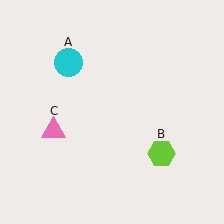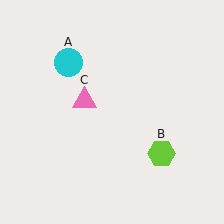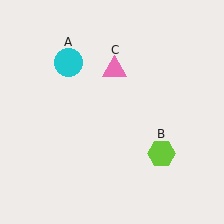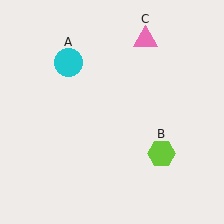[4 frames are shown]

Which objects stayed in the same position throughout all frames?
Cyan circle (object A) and lime hexagon (object B) remained stationary.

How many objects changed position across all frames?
1 object changed position: pink triangle (object C).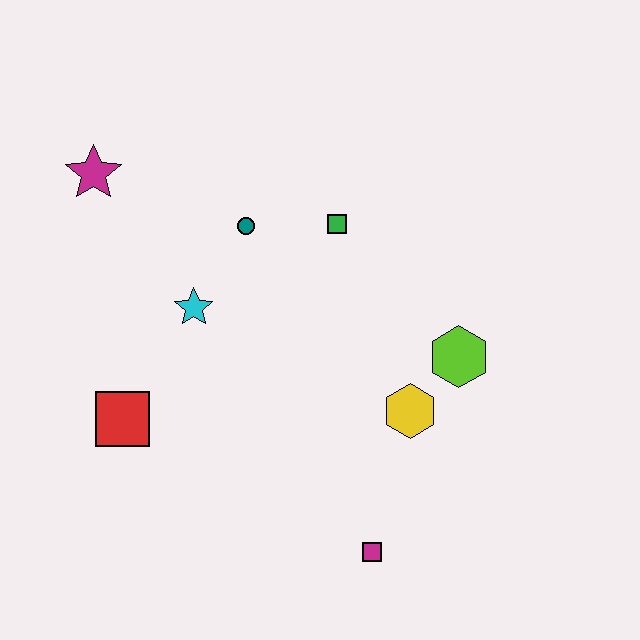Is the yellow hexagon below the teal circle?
Yes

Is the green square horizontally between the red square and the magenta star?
No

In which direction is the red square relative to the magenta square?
The red square is to the left of the magenta square.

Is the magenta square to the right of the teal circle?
Yes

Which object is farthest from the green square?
The magenta square is farthest from the green square.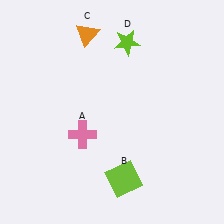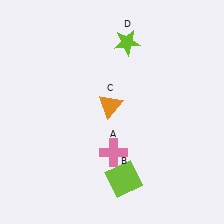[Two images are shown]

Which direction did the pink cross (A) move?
The pink cross (A) moved right.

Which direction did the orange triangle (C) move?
The orange triangle (C) moved down.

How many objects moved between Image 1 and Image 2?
2 objects moved between the two images.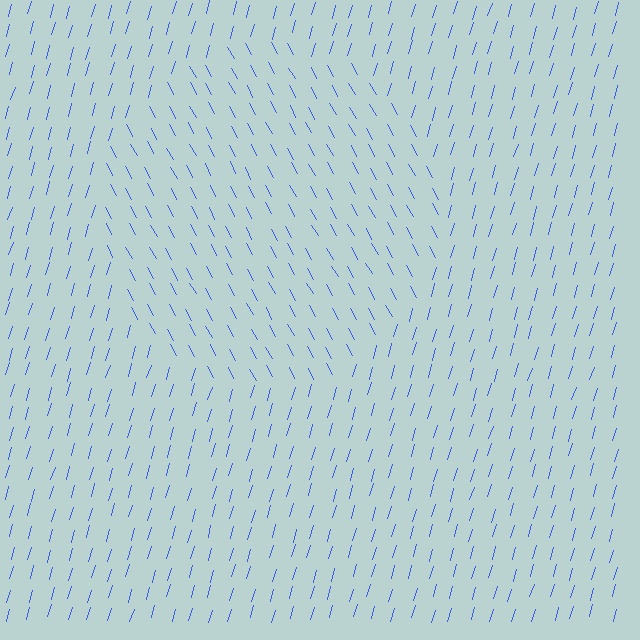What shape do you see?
I see a circle.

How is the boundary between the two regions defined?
The boundary is defined purely by a change in line orientation (approximately 45 degrees difference). All lines are the same color and thickness.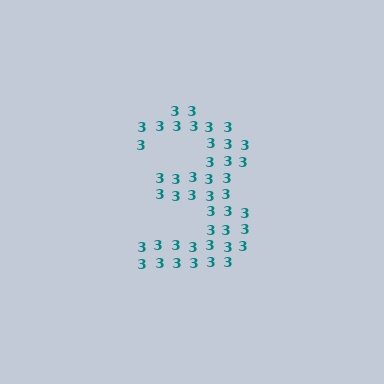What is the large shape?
The large shape is the digit 3.